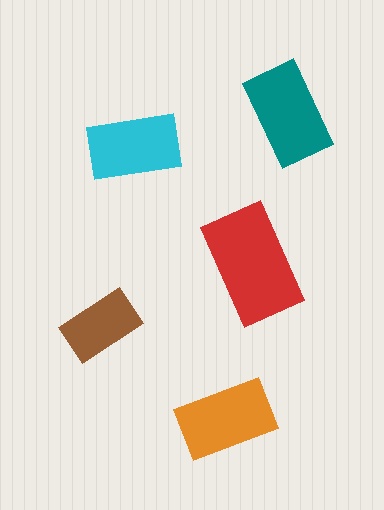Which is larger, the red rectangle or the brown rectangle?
The red one.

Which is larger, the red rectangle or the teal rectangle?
The red one.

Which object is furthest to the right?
The teal rectangle is rightmost.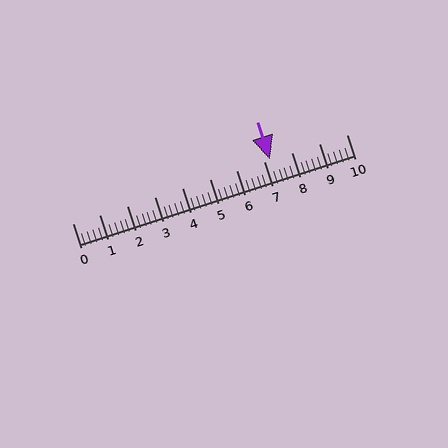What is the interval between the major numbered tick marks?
The major tick marks are spaced 1 units apart.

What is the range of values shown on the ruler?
The ruler shows values from 0 to 10.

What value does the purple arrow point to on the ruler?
The purple arrow points to approximately 7.2.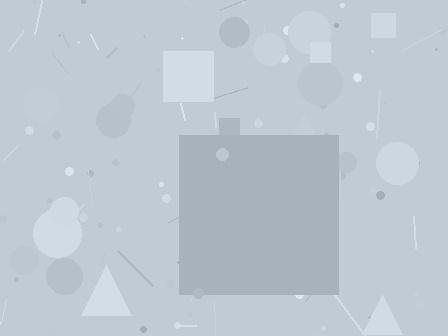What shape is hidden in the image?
A square is hidden in the image.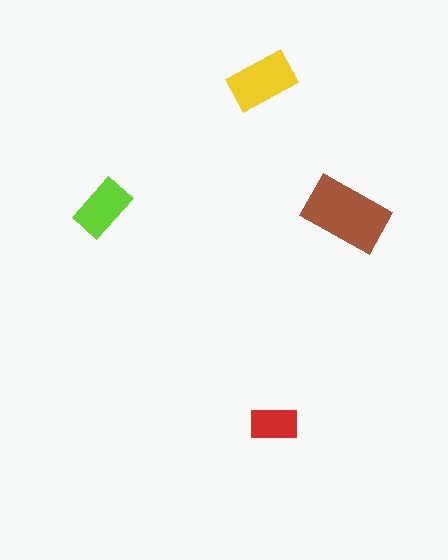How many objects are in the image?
There are 4 objects in the image.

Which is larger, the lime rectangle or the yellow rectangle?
The yellow one.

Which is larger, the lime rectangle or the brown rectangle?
The brown one.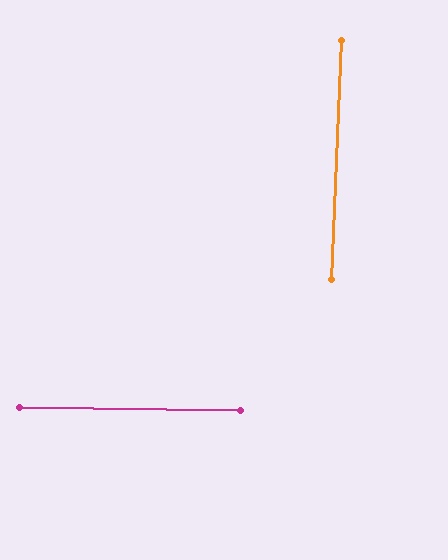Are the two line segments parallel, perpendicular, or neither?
Perpendicular — they meet at approximately 88°.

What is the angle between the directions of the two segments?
Approximately 88 degrees.